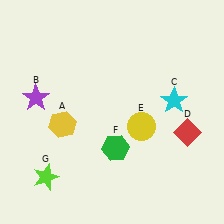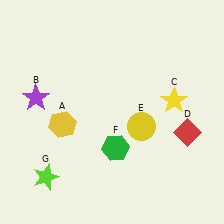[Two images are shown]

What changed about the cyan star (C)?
In Image 1, C is cyan. In Image 2, it changed to yellow.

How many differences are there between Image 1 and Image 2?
There is 1 difference between the two images.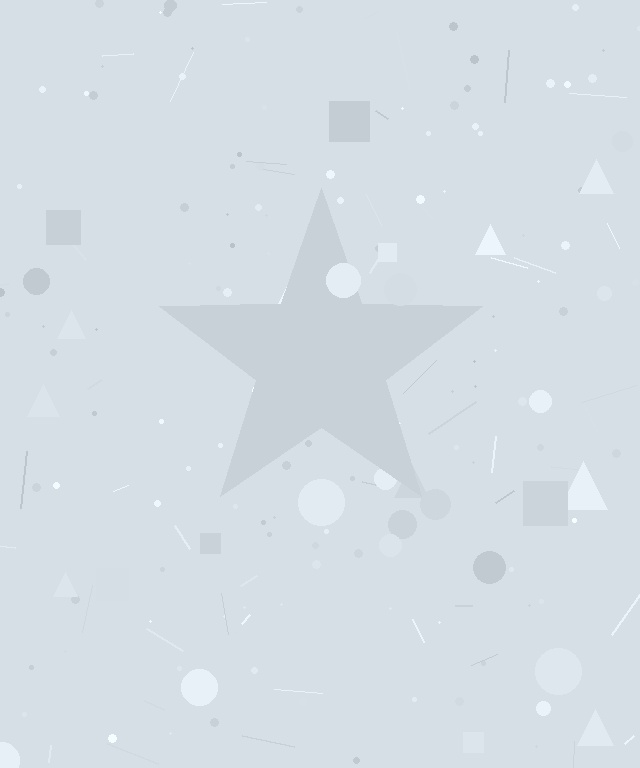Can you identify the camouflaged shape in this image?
The camouflaged shape is a star.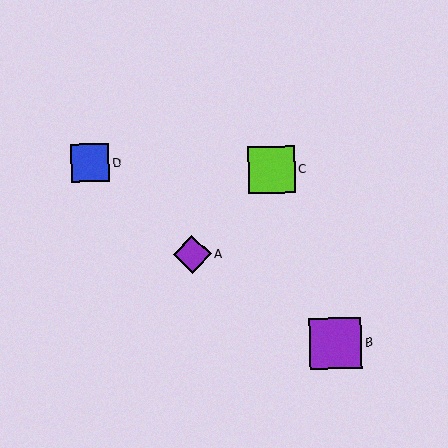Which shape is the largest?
The purple square (labeled B) is the largest.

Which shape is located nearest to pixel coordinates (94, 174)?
The blue square (labeled D) at (90, 163) is nearest to that location.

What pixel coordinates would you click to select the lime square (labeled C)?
Click at (271, 169) to select the lime square C.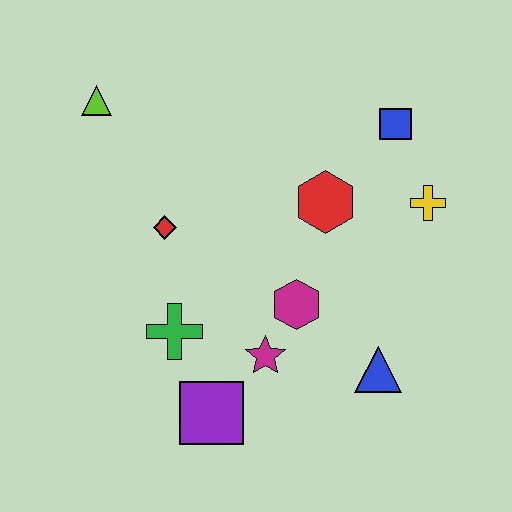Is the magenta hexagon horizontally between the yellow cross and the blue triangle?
No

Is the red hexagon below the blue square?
Yes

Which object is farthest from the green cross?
The blue square is farthest from the green cross.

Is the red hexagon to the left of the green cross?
No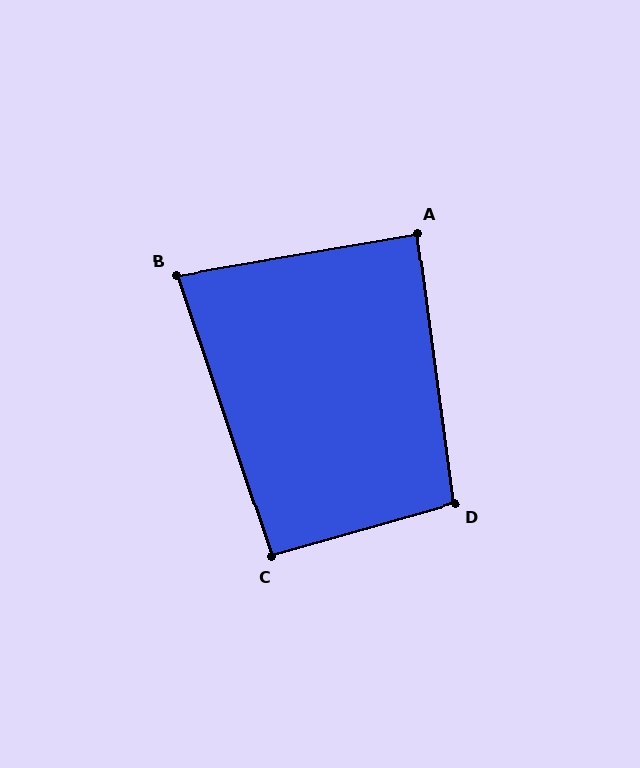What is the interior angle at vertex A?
Approximately 88 degrees (approximately right).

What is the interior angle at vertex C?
Approximately 92 degrees (approximately right).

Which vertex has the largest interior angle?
D, at approximately 99 degrees.